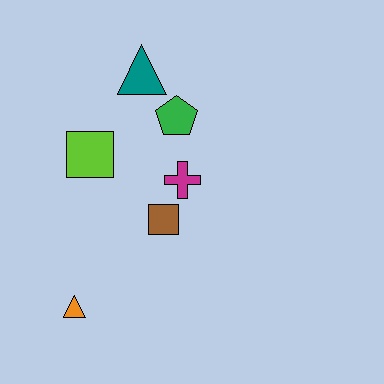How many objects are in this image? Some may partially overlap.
There are 6 objects.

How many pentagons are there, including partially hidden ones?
There is 1 pentagon.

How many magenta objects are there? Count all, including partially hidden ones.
There is 1 magenta object.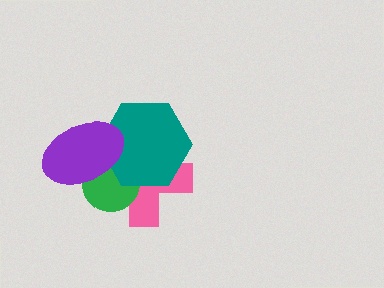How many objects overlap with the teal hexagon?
3 objects overlap with the teal hexagon.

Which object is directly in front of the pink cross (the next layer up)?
The green circle is directly in front of the pink cross.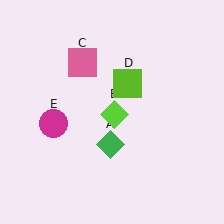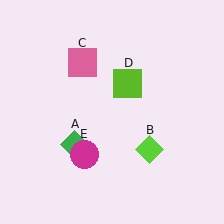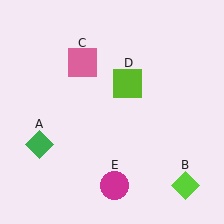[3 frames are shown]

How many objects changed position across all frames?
3 objects changed position: green diamond (object A), lime diamond (object B), magenta circle (object E).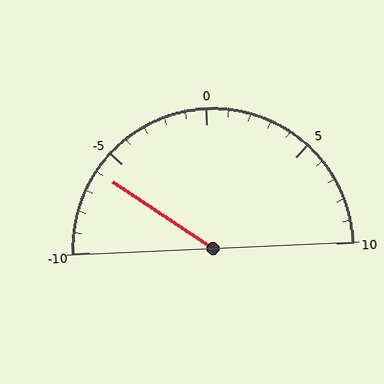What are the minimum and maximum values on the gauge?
The gauge ranges from -10 to 10.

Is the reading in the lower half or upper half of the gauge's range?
The reading is in the lower half of the range (-10 to 10).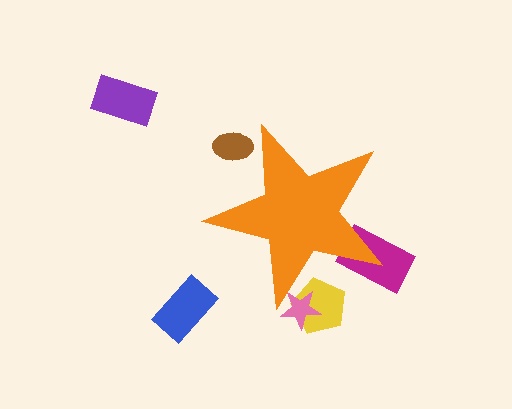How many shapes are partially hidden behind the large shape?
4 shapes are partially hidden.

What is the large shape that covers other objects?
An orange star.